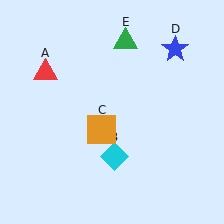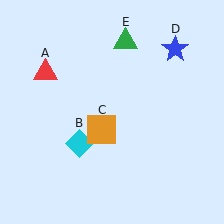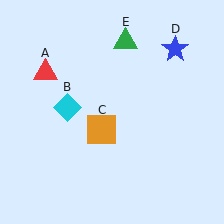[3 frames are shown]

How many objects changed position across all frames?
1 object changed position: cyan diamond (object B).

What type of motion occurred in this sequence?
The cyan diamond (object B) rotated clockwise around the center of the scene.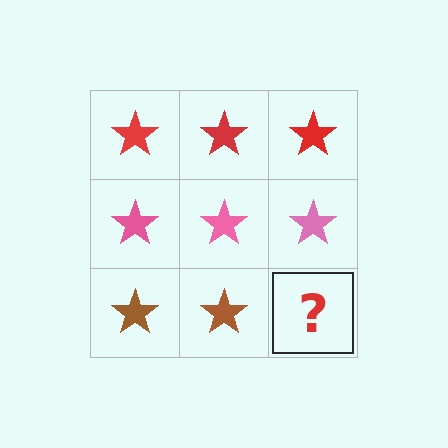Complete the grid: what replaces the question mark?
The question mark should be replaced with a brown star.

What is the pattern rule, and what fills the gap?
The rule is that each row has a consistent color. The gap should be filled with a brown star.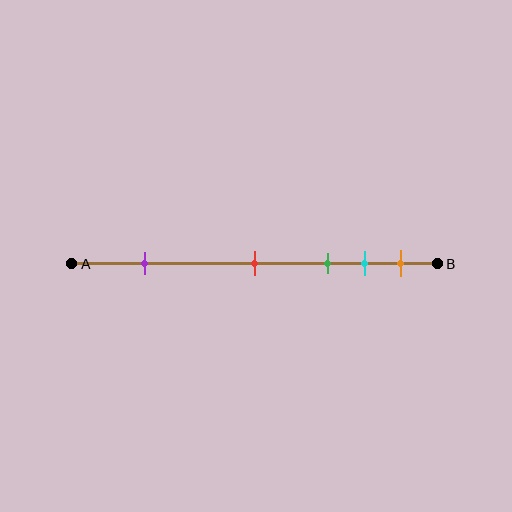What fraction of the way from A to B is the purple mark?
The purple mark is approximately 20% (0.2) of the way from A to B.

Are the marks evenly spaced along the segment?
No, the marks are not evenly spaced.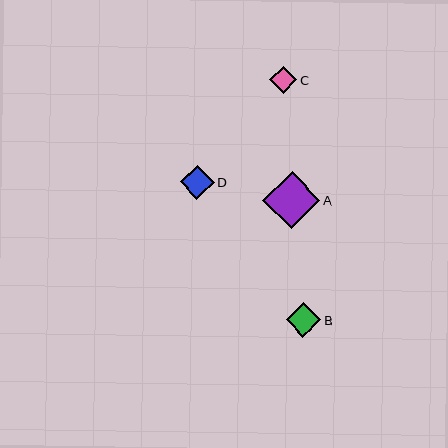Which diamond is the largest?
Diamond A is the largest with a size of approximately 57 pixels.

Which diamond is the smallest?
Diamond C is the smallest with a size of approximately 27 pixels.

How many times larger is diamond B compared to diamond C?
Diamond B is approximately 1.3 times the size of diamond C.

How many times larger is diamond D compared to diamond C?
Diamond D is approximately 1.3 times the size of diamond C.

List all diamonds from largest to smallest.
From largest to smallest: A, B, D, C.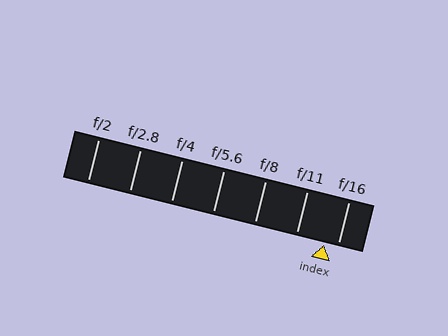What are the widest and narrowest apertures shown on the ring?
The widest aperture shown is f/2 and the narrowest is f/16.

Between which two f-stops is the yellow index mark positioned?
The index mark is between f/11 and f/16.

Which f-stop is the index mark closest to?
The index mark is closest to f/16.